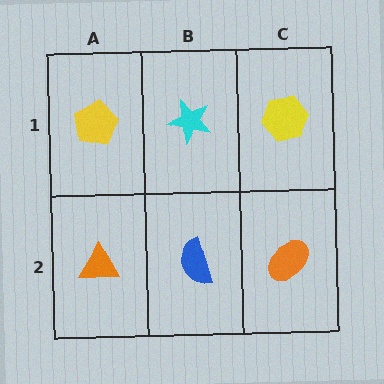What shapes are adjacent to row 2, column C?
A yellow hexagon (row 1, column C), a blue semicircle (row 2, column B).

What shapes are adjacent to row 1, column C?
An orange ellipse (row 2, column C), a cyan star (row 1, column B).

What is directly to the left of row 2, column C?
A blue semicircle.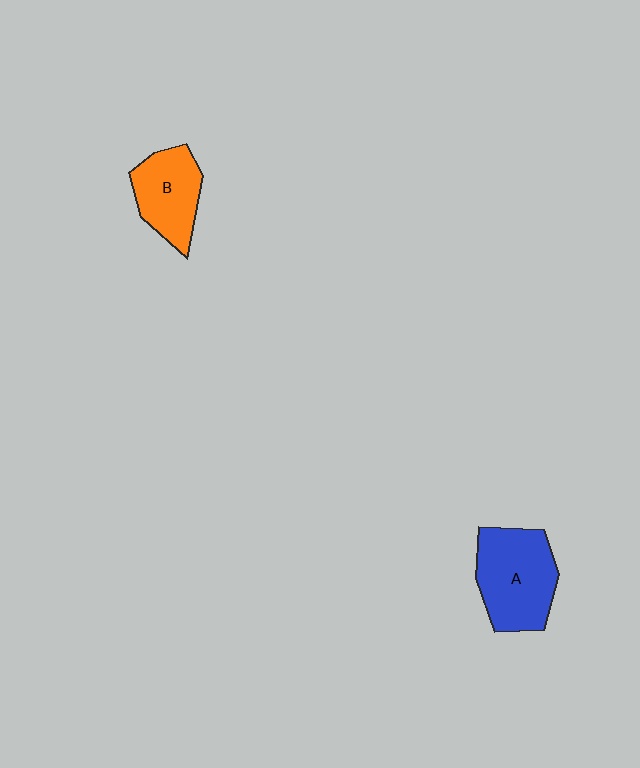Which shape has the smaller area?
Shape B (orange).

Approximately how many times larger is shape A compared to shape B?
Approximately 1.4 times.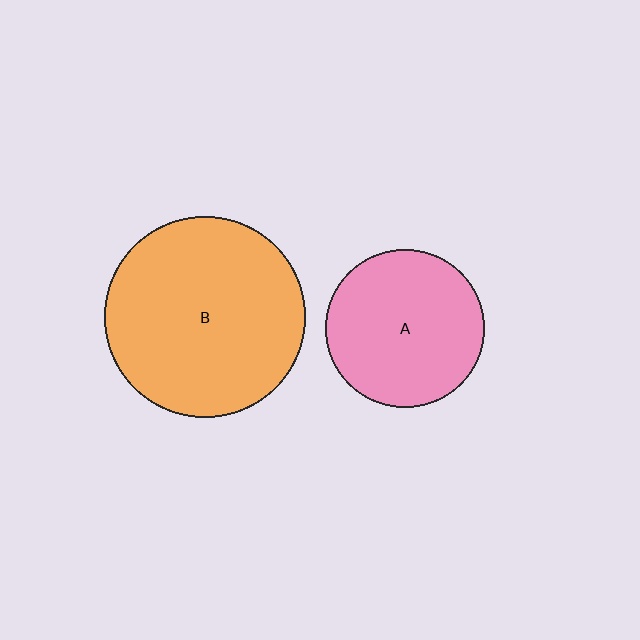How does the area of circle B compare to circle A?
Approximately 1.6 times.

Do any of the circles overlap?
No, none of the circles overlap.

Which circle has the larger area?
Circle B (orange).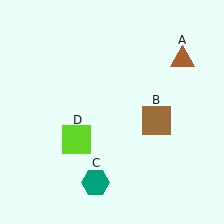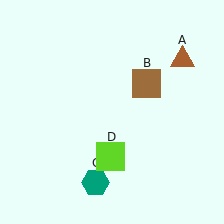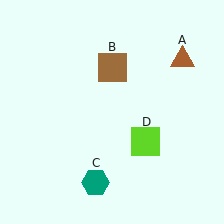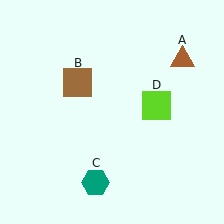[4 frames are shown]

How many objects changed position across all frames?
2 objects changed position: brown square (object B), lime square (object D).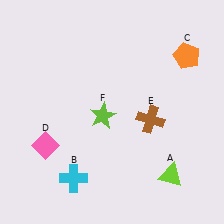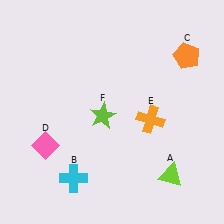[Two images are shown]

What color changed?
The cross (E) changed from brown in Image 1 to orange in Image 2.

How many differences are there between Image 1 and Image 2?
There is 1 difference between the two images.